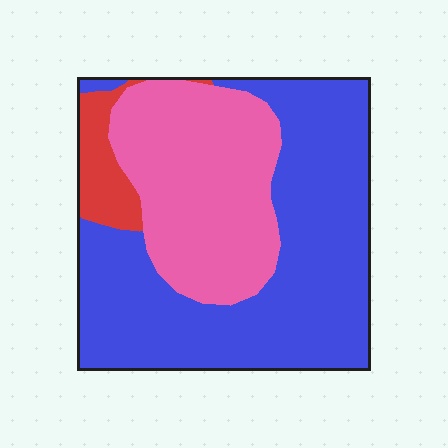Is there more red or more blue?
Blue.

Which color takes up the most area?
Blue, at roughly 60%.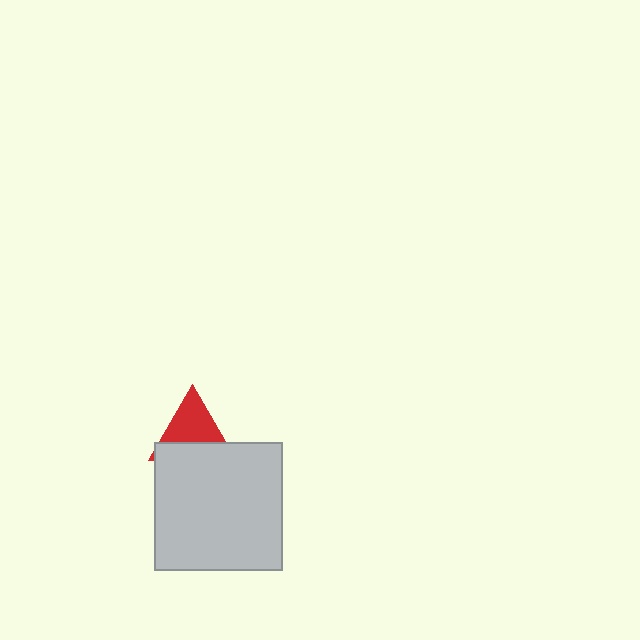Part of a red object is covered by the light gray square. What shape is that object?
It is a triangle.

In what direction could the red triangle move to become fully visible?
The red triangle could move up. That would shift it out from behind the light gray square entirely.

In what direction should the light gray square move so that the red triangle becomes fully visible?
The light gray square should move down. That is the shortest direction to clear the overlap and leave the red triangle fully visible.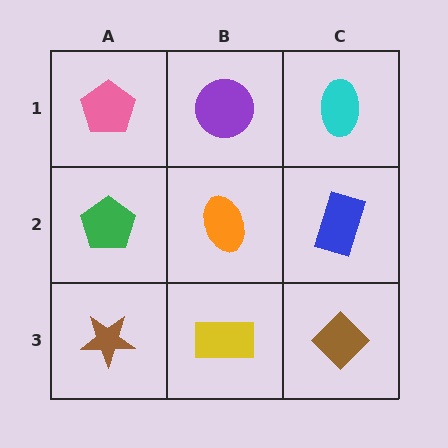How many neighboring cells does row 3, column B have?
3.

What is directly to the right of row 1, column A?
A purple circle.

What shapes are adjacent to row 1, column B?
An orange ellipse (row 2, column B), a pink pentagon (row 1, column A), a cyan ellipse (row 1, column C).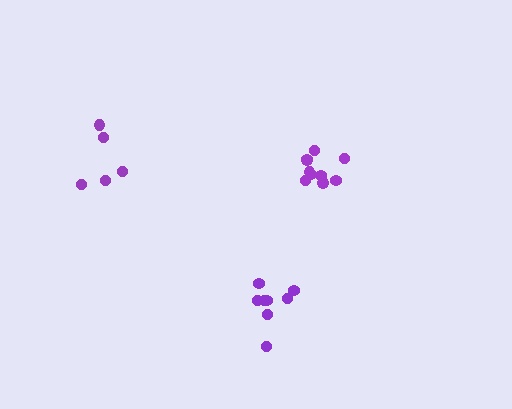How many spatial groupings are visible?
There are 3 spatial groupings.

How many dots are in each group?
Group 1: 8 dots, Group 2: 5 dots, Group 3: 10 dots (23 total).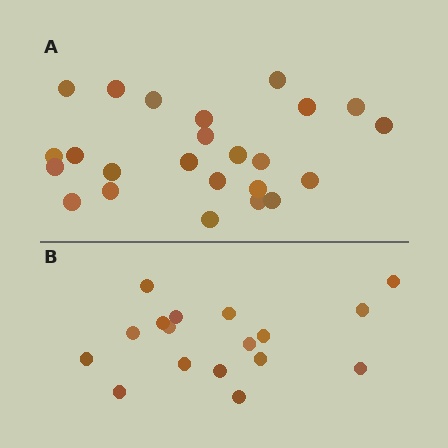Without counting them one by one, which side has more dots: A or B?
Region A (the top region) has more dots.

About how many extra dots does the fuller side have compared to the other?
Region A has roughly 8 or so more dots than region B.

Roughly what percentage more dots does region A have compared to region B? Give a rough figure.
About 40% more.